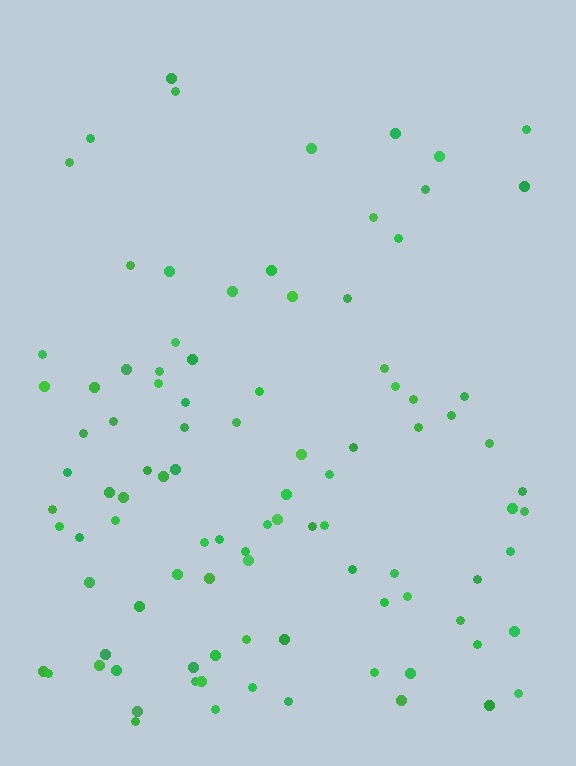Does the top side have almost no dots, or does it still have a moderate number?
Still a moderate number, just noticeably fewer than the bottom.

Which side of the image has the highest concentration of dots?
The bottom.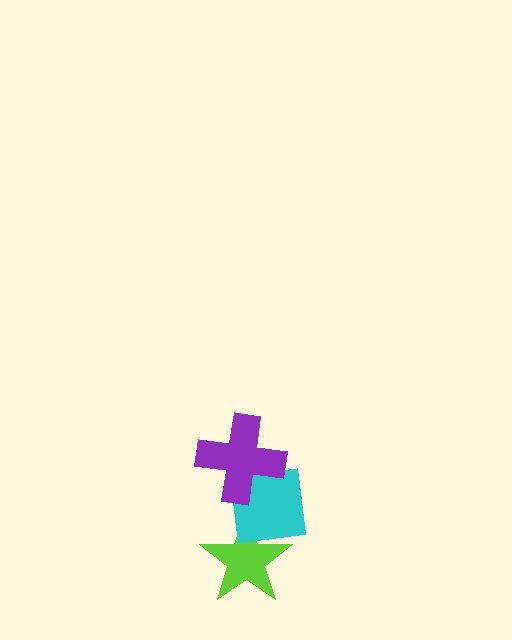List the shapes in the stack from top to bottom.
From top to bottom: the purple cross, the cyan square, the lime star.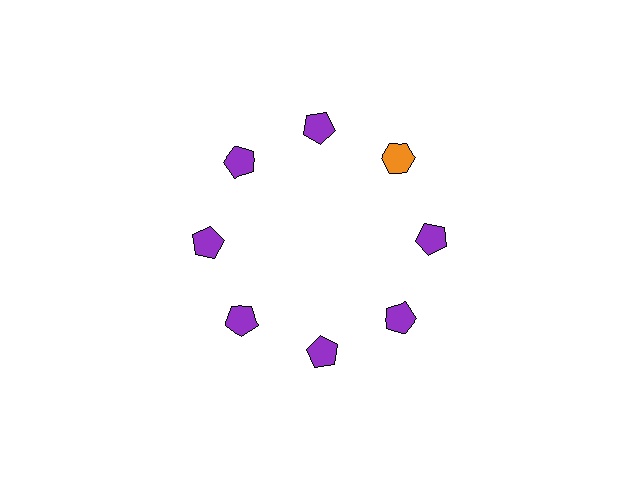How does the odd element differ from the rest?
It differs in both color (orange instead of purple) and shape (hexagon instead of pentagon).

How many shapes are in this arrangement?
There are 8 shapes arranged in a ring pattern.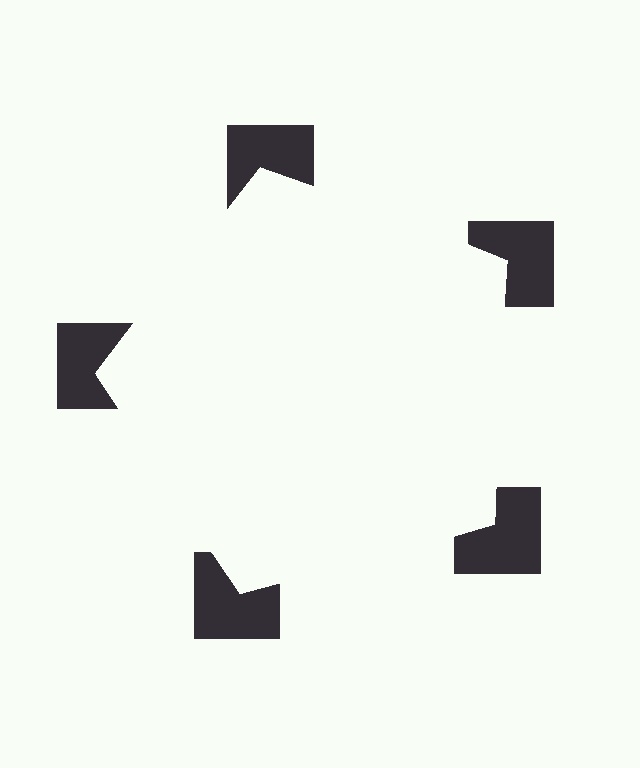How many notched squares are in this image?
There are 5 — one at each vertex of the illusory pentagon.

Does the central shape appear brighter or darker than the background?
It typically appears slightly brighter than the background, even though no actual brightness change is drawn.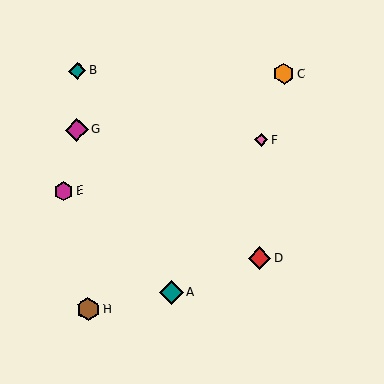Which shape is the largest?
The teal diamond (labeled A) is the largest.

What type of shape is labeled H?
Shape H is a brown hexagon.